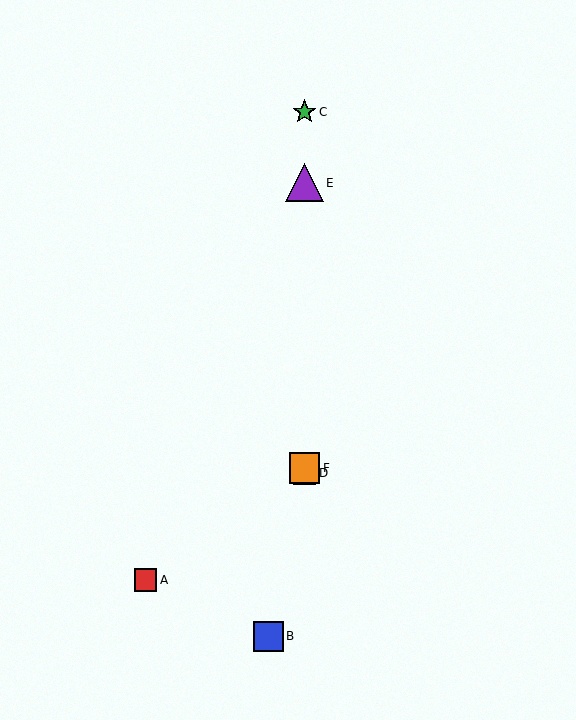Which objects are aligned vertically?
Objects C, D, E, F are aligned vertically.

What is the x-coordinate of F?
Object F is at x≈304.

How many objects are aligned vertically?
4 objects (C, D, E, F) are aligned vertically.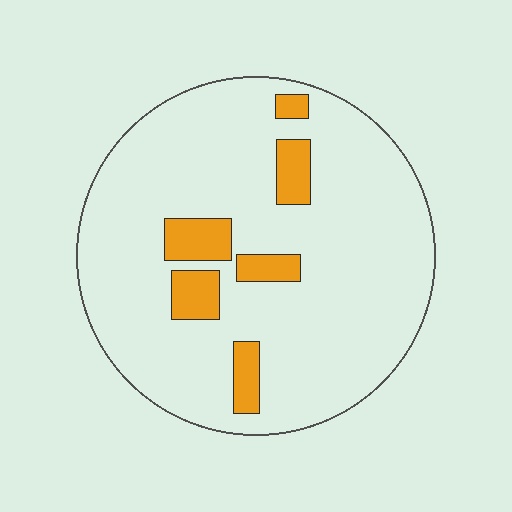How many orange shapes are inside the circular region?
6.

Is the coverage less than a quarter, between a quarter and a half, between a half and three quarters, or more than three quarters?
Less than a quarter.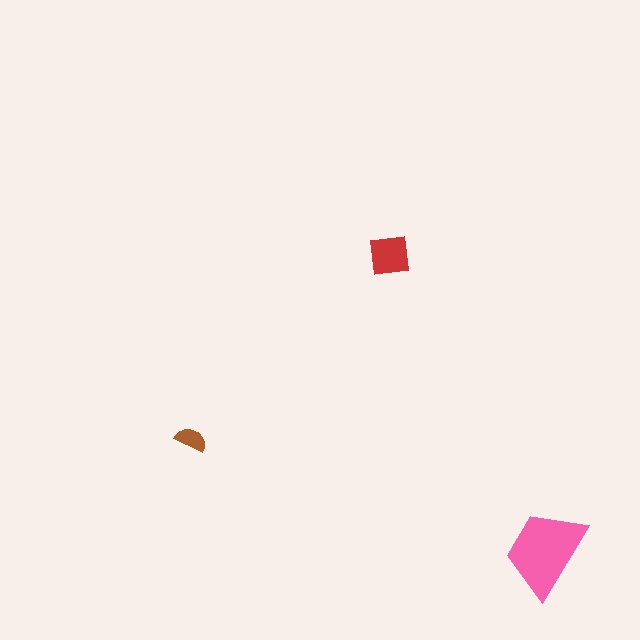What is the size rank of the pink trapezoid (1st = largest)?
1st.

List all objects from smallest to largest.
The brown semicircle, the red square, the pink trapezoid.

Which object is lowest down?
The pink trapezoid is bottommost.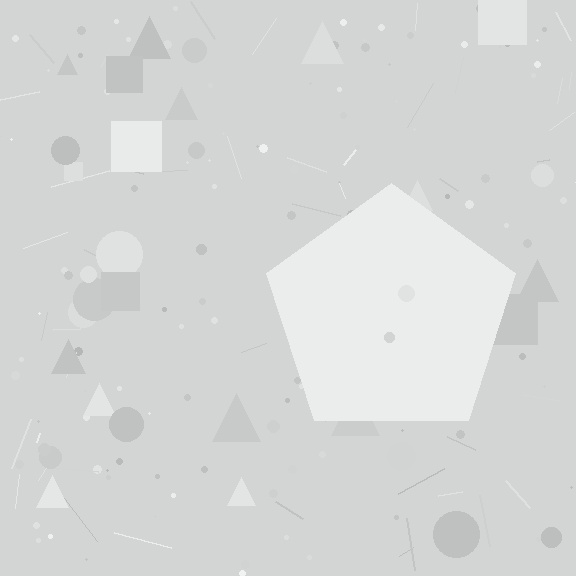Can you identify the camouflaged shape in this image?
The camouflaged shape is a pentagon.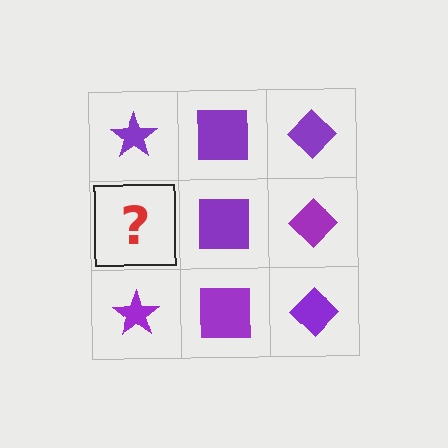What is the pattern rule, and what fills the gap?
The rule is that each column has a consistent shape. The gap should be filled with a purple star.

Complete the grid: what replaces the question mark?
The question mark should be replaced with a purple star.